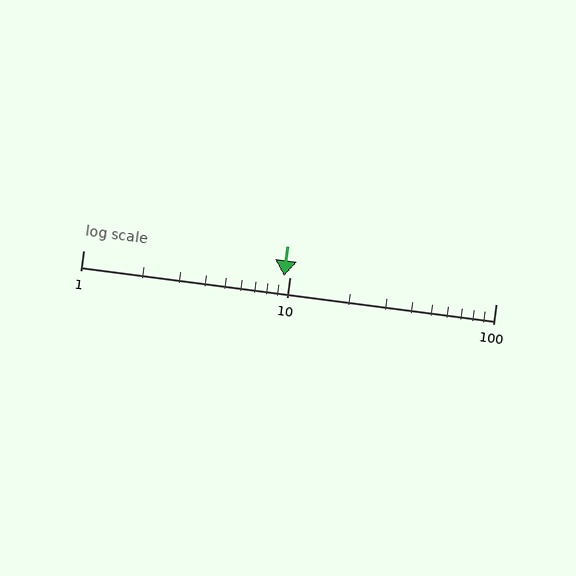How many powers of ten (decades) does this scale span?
The scale spans 2 decades, from 1 to 100.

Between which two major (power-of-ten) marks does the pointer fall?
The pointer is between 1 and 10.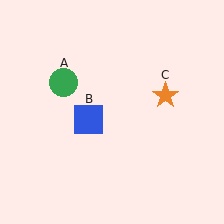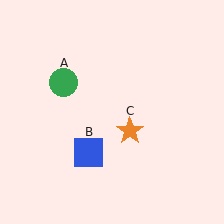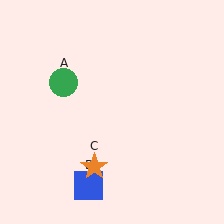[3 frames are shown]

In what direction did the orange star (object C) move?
The orange star (object C) moved down and to the left.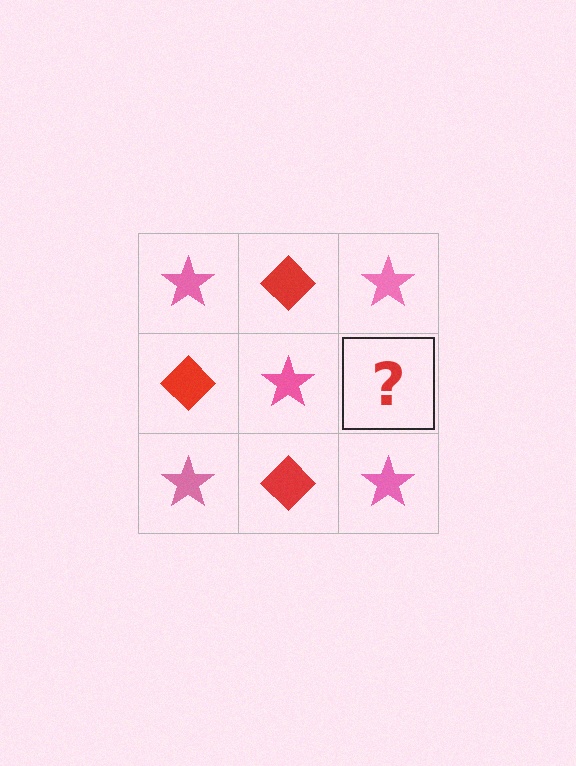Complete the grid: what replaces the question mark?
The question mark should be replaced with a red diamond.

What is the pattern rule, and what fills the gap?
The rule is that it alternates pink star and red diamond in a checkerboard pattern. The gap should be filled with a red diamond.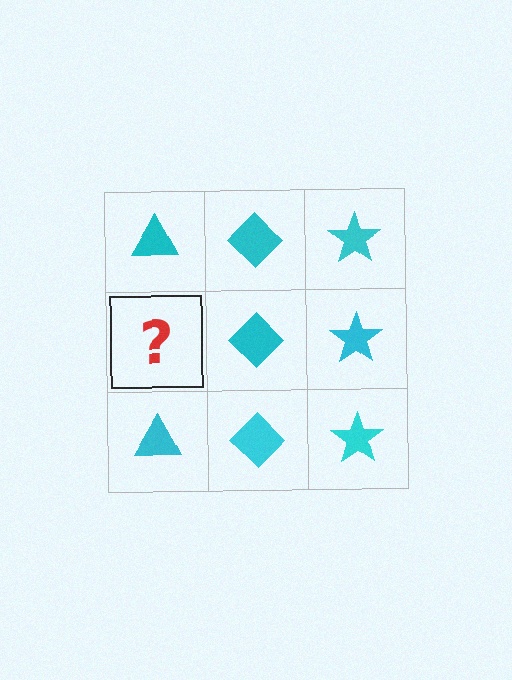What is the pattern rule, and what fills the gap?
The rule is that each column has a consistent shape. The gap should be filled with a cyan triangle.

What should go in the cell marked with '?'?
The missing cell should contain a cyan triangle.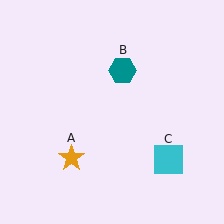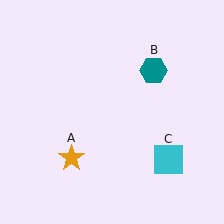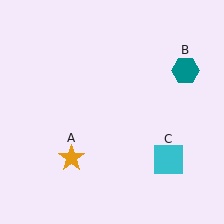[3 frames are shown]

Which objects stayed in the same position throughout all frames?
Orange star (object A) and cyan square (object C) remained stationary.